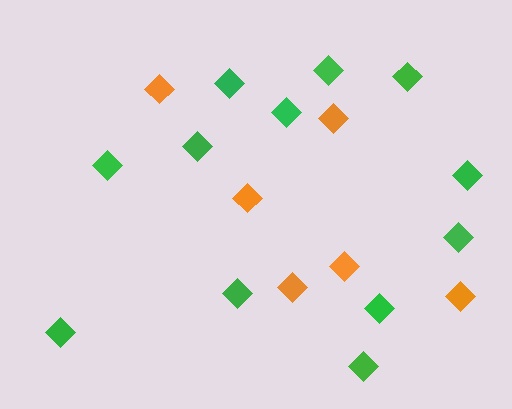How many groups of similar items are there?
There are 2 groups: one group of orange diamonds (6) and one group of green diamonds (12).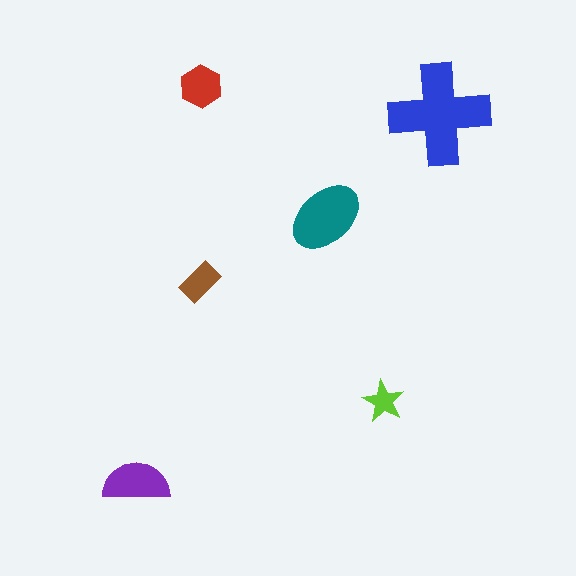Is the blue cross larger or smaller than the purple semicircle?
Larger.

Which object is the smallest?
The lime star.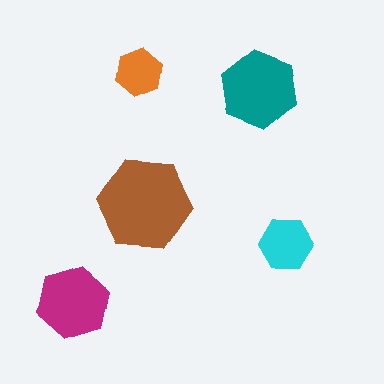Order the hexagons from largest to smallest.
the brown one, the teal one, the magenta one, the cyan one, the orange one.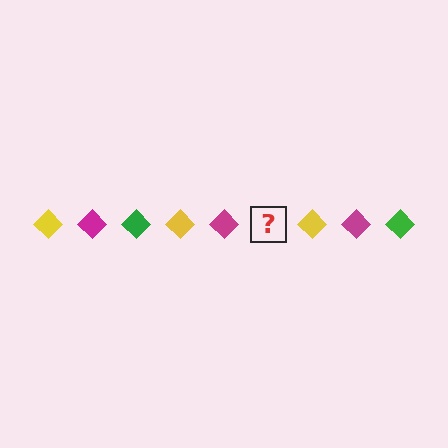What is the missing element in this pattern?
The missing element is a green diamond.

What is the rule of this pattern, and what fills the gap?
The rule is that the pattern cycles through yellow, magenta, green diamonds. The gap should be filled with a green diamond.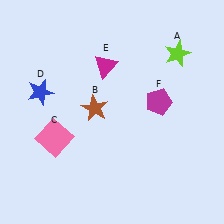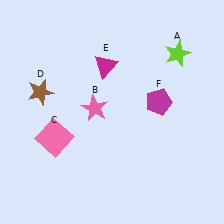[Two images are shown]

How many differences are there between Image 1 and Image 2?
There are 2 differences between the two images.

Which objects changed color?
B changed from brown to pink. D changed from blue to brown.